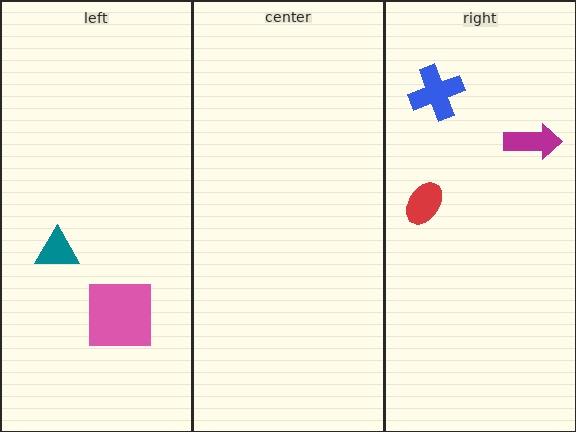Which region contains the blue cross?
The right region.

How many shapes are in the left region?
2.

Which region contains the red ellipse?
The right region.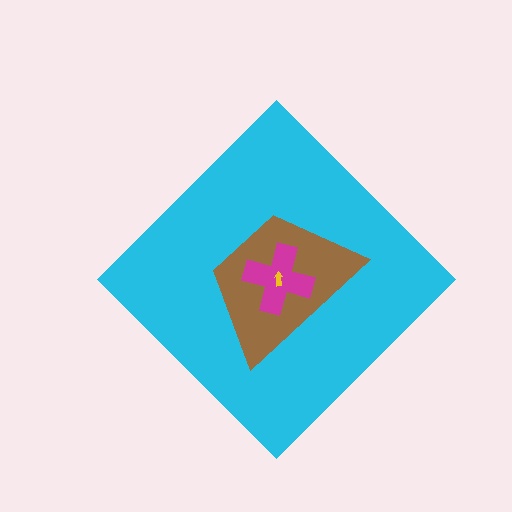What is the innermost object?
The yellow arrow.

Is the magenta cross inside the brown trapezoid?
Yes.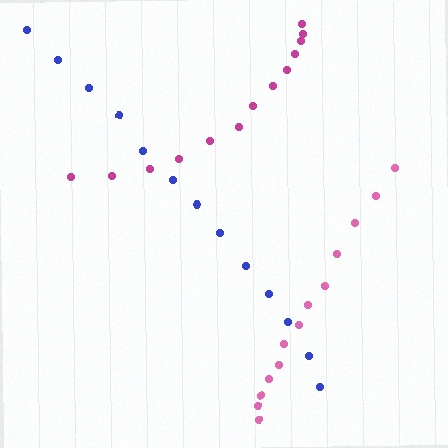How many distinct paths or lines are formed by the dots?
There are 3 distinct paths.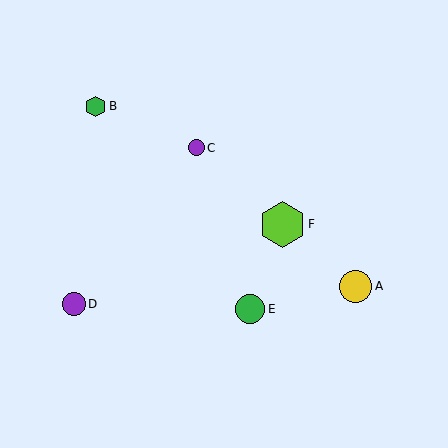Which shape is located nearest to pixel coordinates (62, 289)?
The purple circle (labeled D) at (74, 304) is nearest to that location.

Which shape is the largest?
The lime hexagon (labeled F) is the largest.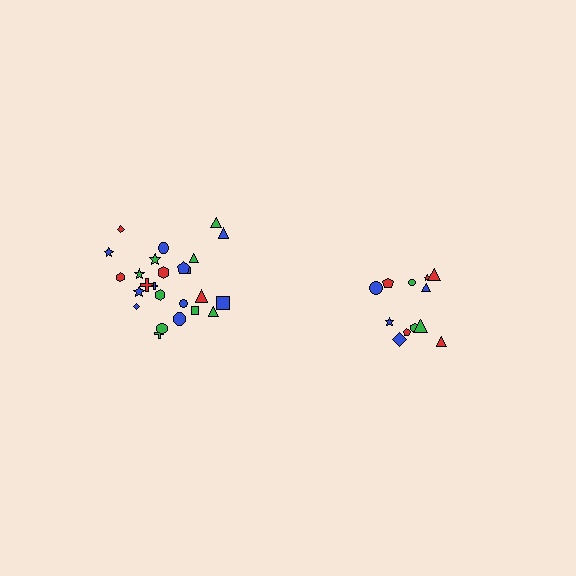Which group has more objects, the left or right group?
The left group.